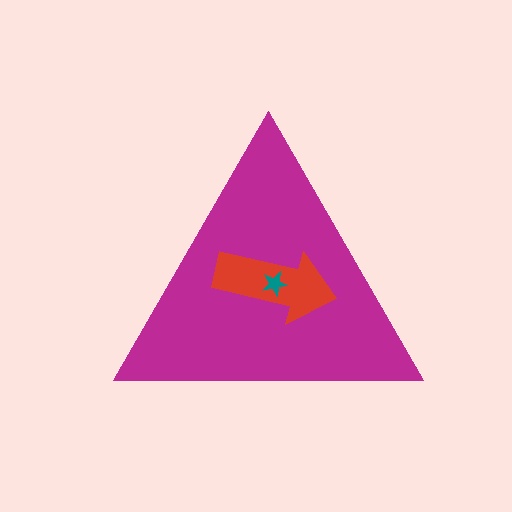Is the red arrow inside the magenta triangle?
Yes.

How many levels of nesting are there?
3.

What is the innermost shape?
The teal star.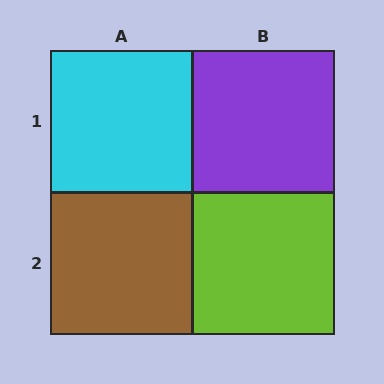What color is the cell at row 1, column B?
Purple.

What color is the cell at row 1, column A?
Cyan.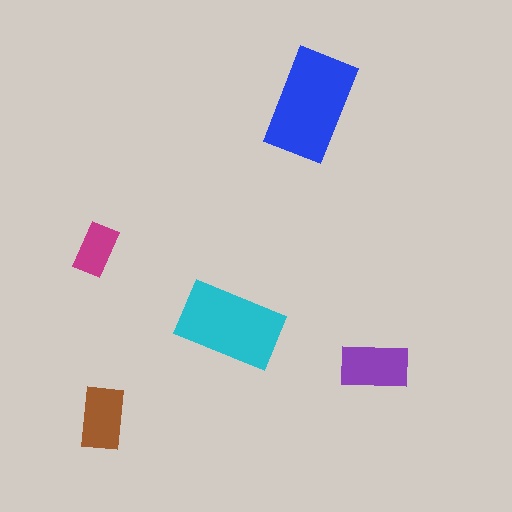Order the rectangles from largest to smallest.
the blue one, the cyan one, the purple one, the brown one, the magenta one.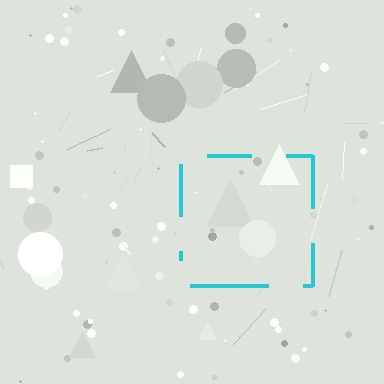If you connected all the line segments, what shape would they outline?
They would outline a square.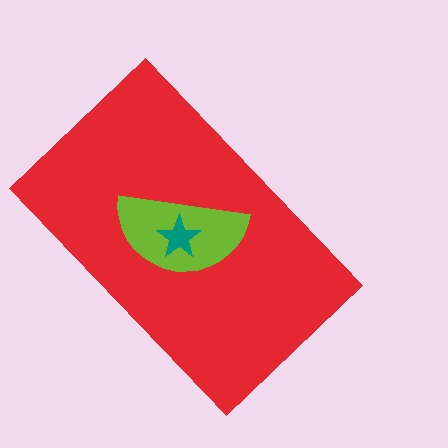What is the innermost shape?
The teal star.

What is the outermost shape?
The red rectangle.